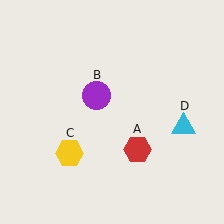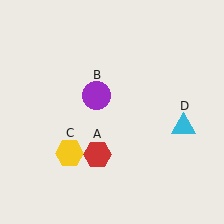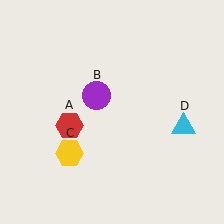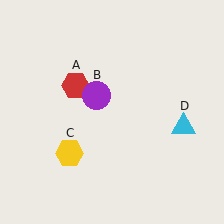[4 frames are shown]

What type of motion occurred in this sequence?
The red hexagon (object A) rotated clockwise around the center of the scene.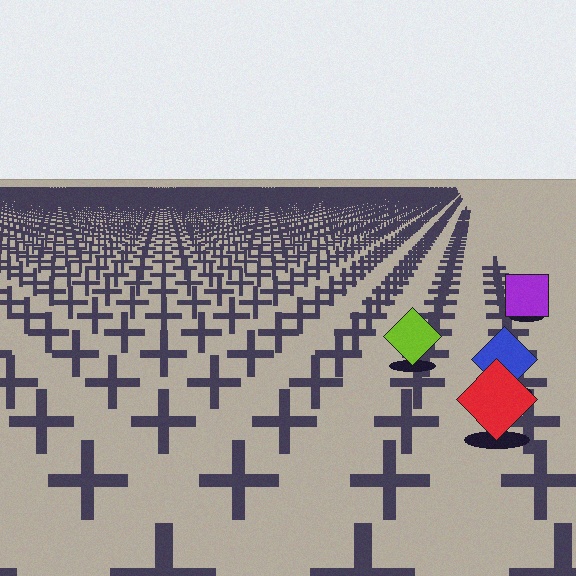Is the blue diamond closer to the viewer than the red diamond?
No. The red diamond is closer — you can tell from the texture gradient: the ground texture is coarser near it.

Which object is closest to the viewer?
The red diamond is closest. The texture marks near it are larger and more spread out.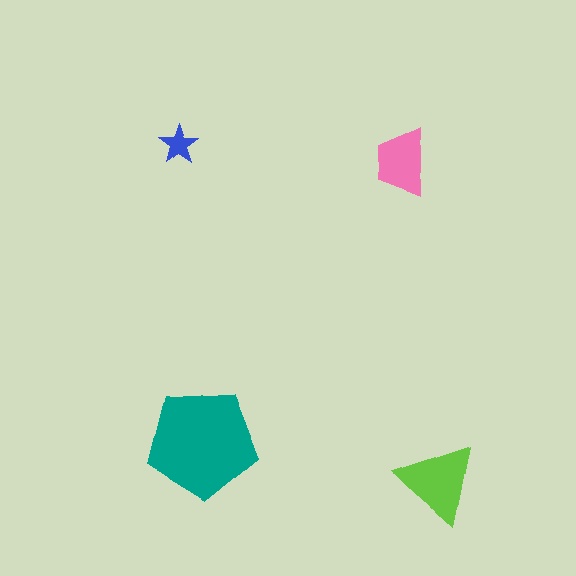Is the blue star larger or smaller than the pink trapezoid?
Smaller.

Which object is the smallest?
The blue star.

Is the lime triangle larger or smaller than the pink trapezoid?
Larger.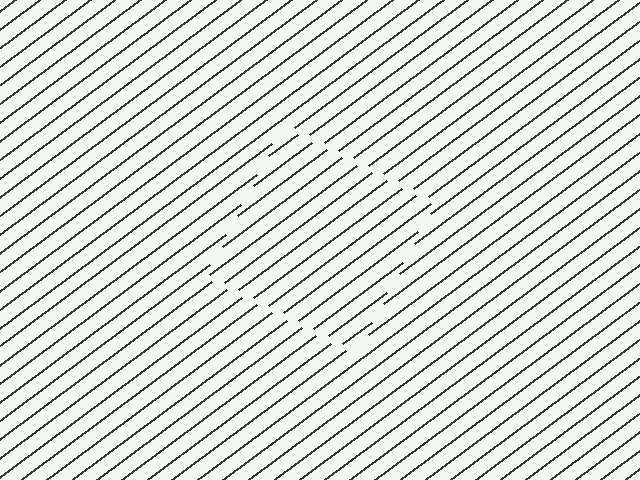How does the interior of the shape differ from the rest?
The interior of the shape contains the same grating, shifted by half a period — the contour is defined by the phase discontinuity where line-ends from the inner and outer gratings abut.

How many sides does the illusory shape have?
4 sides — the line-ends trace a square.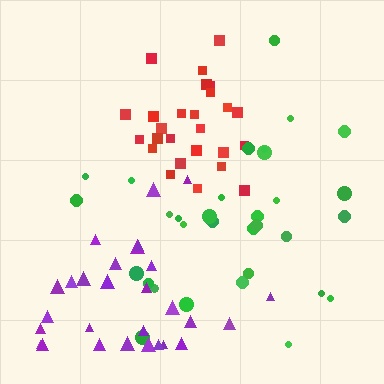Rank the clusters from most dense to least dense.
red, purple, green.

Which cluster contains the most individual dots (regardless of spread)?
Green (33).